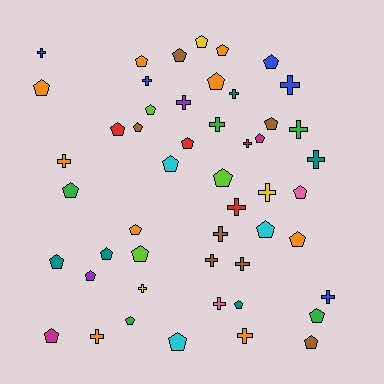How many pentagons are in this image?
There are 30 pentagons.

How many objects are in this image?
There are 50 objects.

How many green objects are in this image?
There are 5 green objects.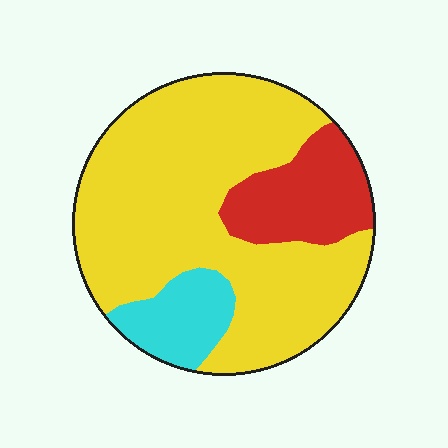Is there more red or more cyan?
Red.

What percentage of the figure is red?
Red takes up about one sixth (1/6) of the figure.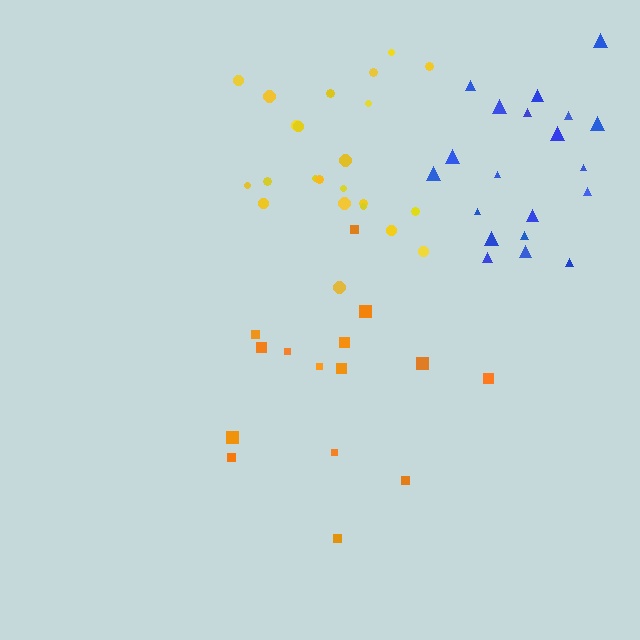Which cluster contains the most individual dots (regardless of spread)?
Yellow (23).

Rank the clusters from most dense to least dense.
yellow, blue, orange.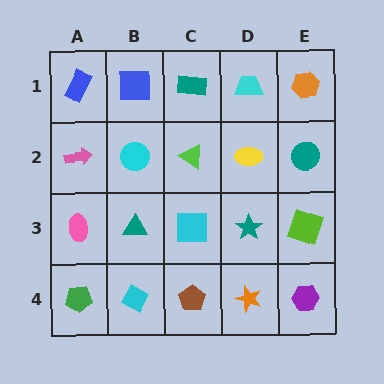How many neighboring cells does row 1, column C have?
3.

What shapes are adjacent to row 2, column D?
A cyan trapezoid (row 1, column D), a teal star (row 3, column D), a lime triangle (row 2, column C), a teal circle (row 2, column E).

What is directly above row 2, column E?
An orange hexagon.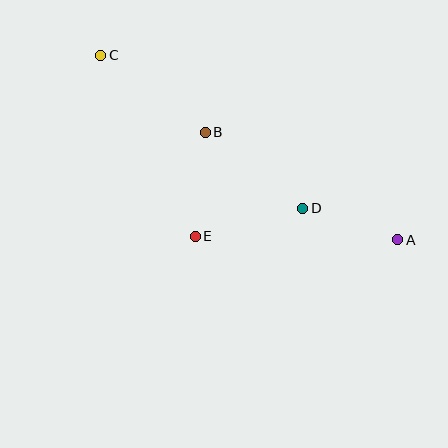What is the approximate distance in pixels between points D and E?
The distance between D and E is approximately 111 pixels.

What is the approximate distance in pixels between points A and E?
The distance between A and E is approximately 203 pixels.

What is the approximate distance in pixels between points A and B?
The distance between A and B is approximately 221 pixels.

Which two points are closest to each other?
Points A and D are closest to each other.